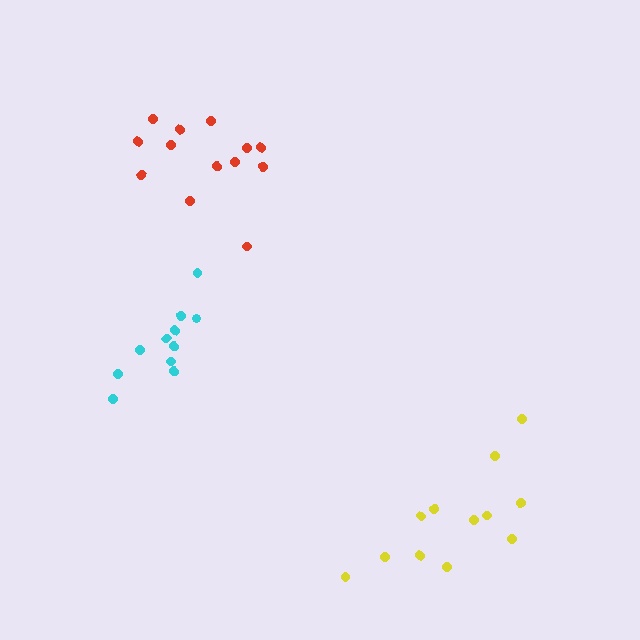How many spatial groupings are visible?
There are 3 spatial groupings.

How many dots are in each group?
Group 1: 12 dots, Group 2: 13 dots, Group 3: 11 dots (36 total).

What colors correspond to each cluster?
The clusters are colored: yellow, red, cyan.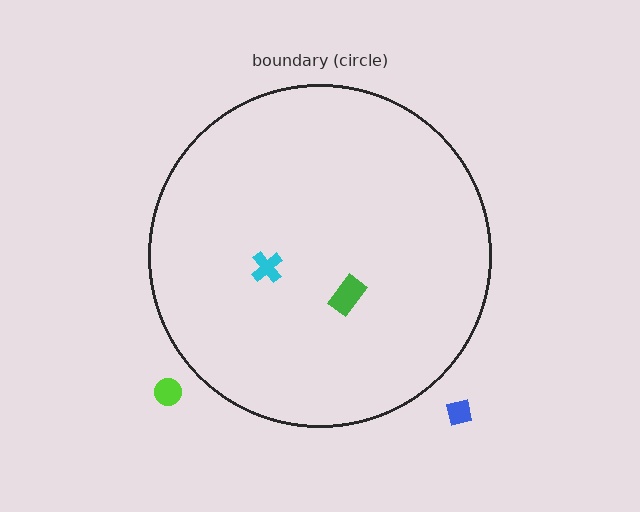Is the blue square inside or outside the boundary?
Outside.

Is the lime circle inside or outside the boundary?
Outside.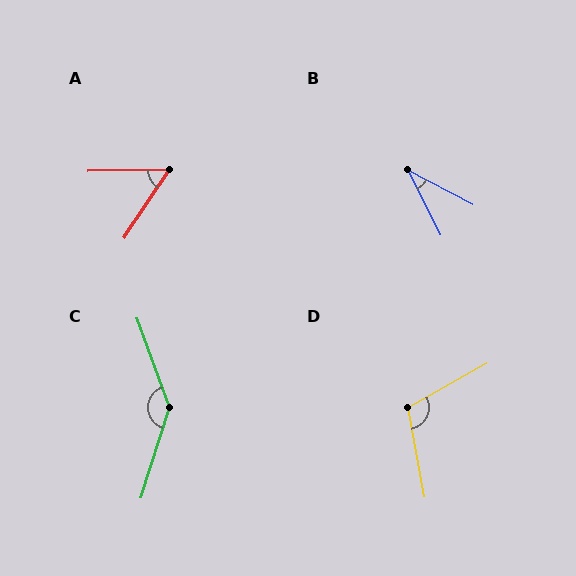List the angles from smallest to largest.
B (36°), A (55°), D (109°), C (143°).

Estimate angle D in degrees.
Approximately 109 degrees.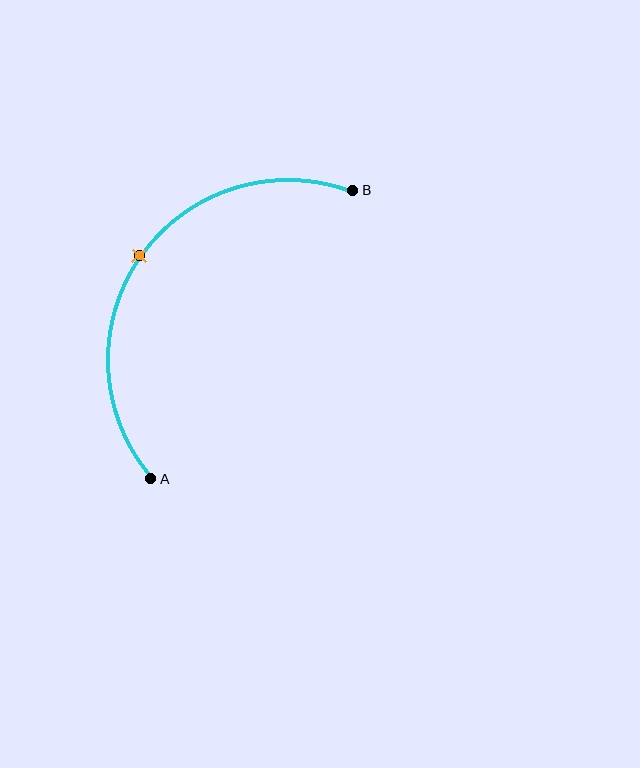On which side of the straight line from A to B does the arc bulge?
The arc bulges above and to the left of the straight line connecting A and B.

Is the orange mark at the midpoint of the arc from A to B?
Yes. The orange mark lies on the arc at equal arc-length from both A and B — it is the arc midpoint.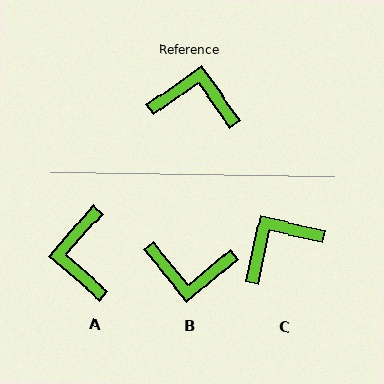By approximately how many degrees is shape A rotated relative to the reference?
Approximately 103 degrees counter-clockwise.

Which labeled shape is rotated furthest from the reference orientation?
B, about 175 degrees away.